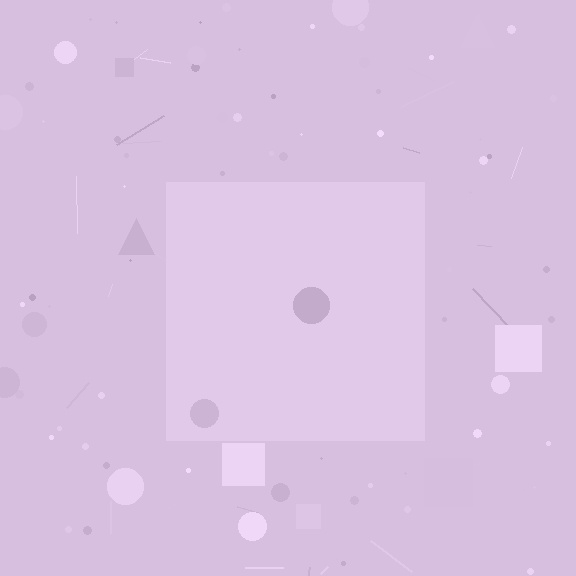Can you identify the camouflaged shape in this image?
The camouflaged shape is a square.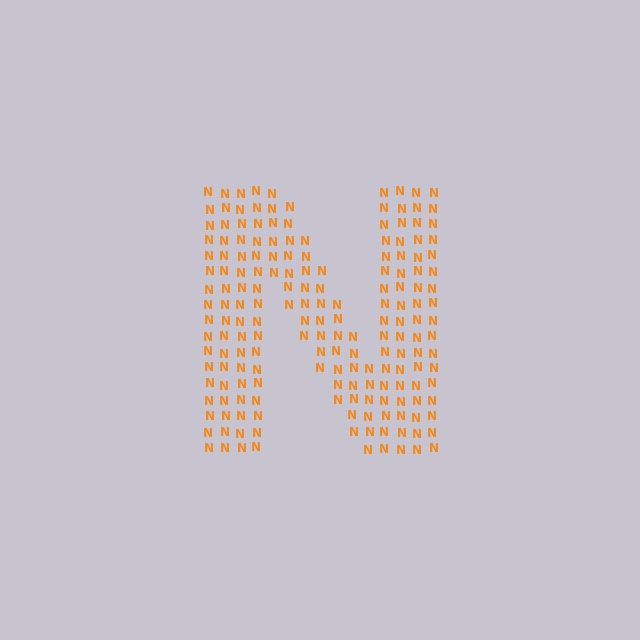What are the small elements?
The small elements are letter N's.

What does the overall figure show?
The overall figure shows the letter N.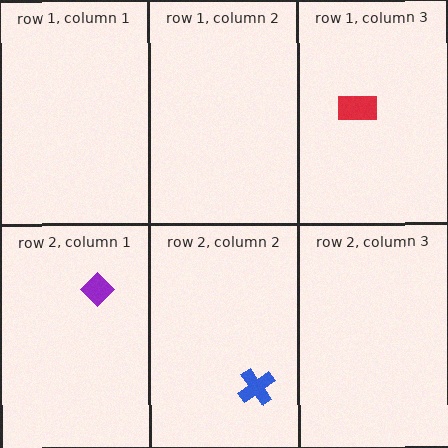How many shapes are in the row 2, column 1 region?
1.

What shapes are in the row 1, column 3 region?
The red rectangle.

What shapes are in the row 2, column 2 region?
The blue cross.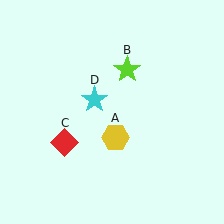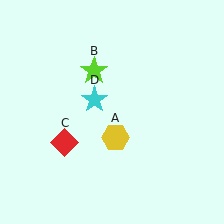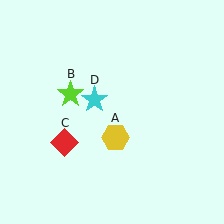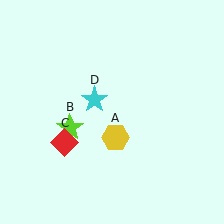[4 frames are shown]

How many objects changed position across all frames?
1 object changed position: lime star (object B).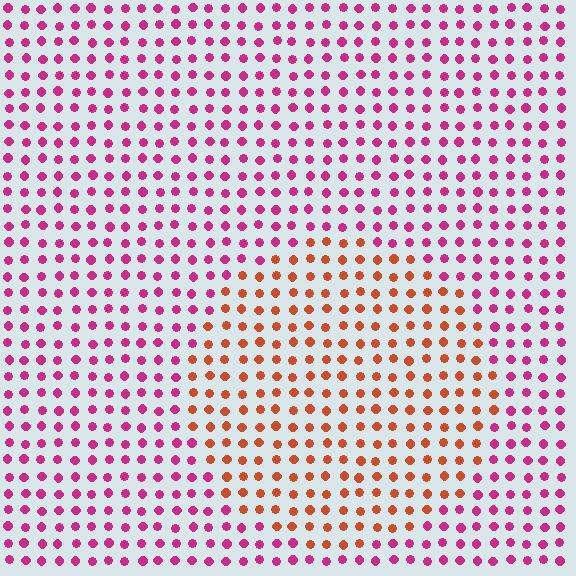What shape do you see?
I see a circle.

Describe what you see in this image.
The image is filled with small magenta elements in a uniform arrangement. A circle-shaped region is visible where the elements are tinted to a slightly different hue, forming a subtle color boundary.